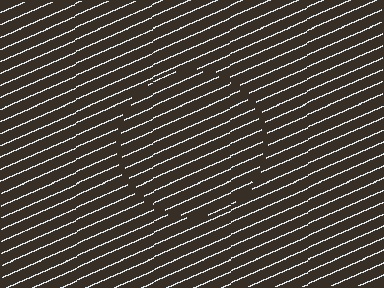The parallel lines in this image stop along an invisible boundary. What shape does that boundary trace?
An illusory circle. The interior of the shape contains the same grating, shifted by half a period — the contour is defined by the phase discontinuity where line-ends from the inner and outer gratings abut.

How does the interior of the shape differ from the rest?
The interior of the shape contains the same grating, shifted by half a period — the contour is defined by the phase discontinuity where line-ends from the inner and outer gratings abut.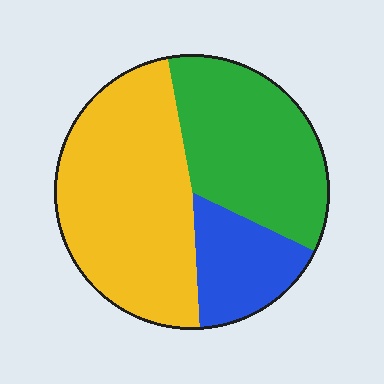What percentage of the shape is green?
Green takes up about one third (1/3) of the shape.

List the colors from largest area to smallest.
From largest to smallest: yellow, green, blue.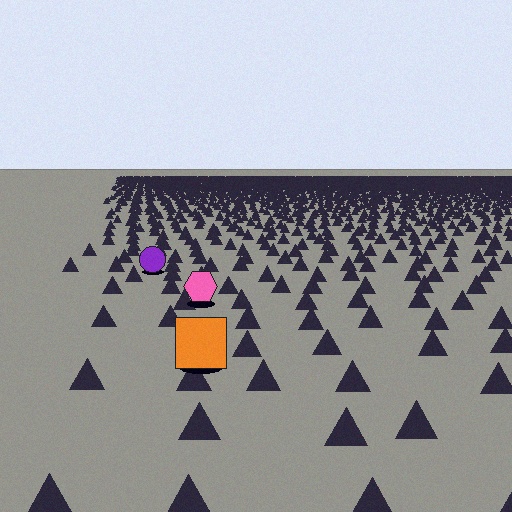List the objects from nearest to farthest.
From nearest to farthest: the orange square, the pink hexagon, the purple circle.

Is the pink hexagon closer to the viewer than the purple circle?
Yes. The pink hexagon is closer — you can tell from the texture gradient: the ground texture is coarser near it.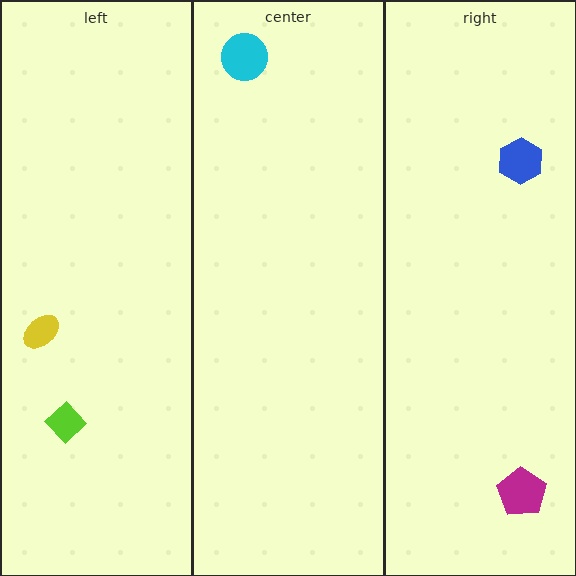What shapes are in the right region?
The magenta pentagon, the blue hexagon.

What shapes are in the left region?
The yellow ellipse, the lime diamond.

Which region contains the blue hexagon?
The right region.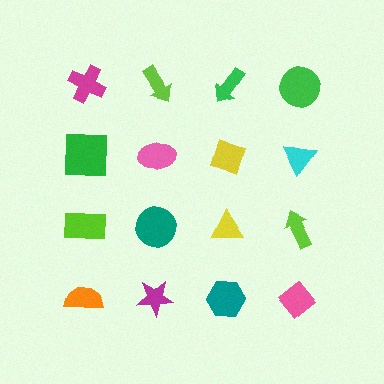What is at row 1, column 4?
A green circle.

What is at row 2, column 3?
A yellow diamond.